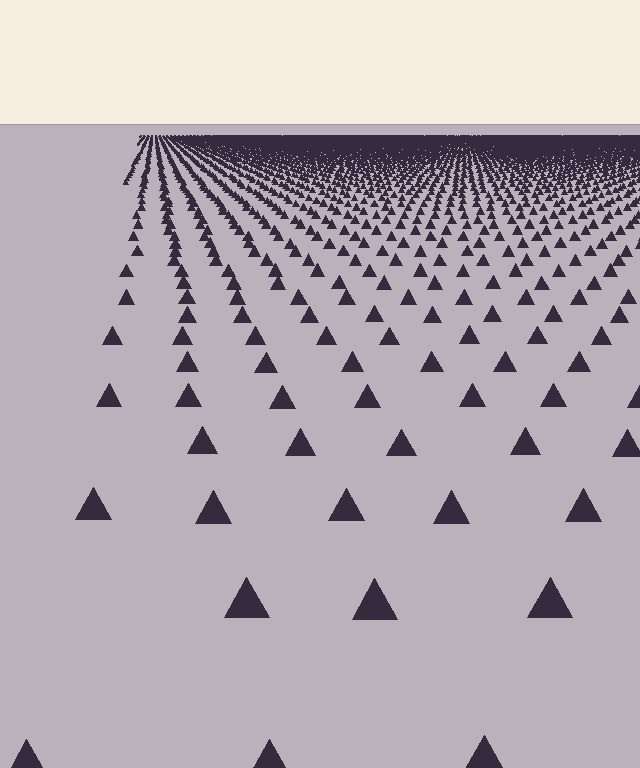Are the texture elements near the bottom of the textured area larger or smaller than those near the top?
Larger. Near the bottom, elements are closer to the viewer and appear at a bigger on-screen size.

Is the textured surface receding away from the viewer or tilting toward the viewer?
The surface is receding away from the viewer. Texture elements get smaller and denser toward the top.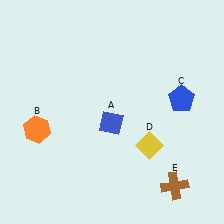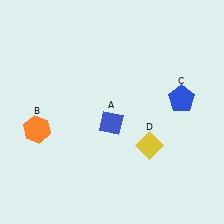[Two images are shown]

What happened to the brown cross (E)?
The brown cross (E) was removed in Image 2. It was in the bottom-right area of Image 1.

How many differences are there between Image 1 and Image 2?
There is 1 difference between the two images.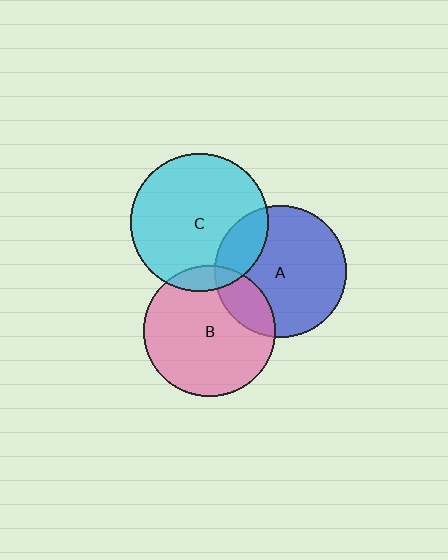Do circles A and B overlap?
Yes.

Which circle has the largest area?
Circle C (cyan).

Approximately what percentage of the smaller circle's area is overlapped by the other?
Approximately 20%.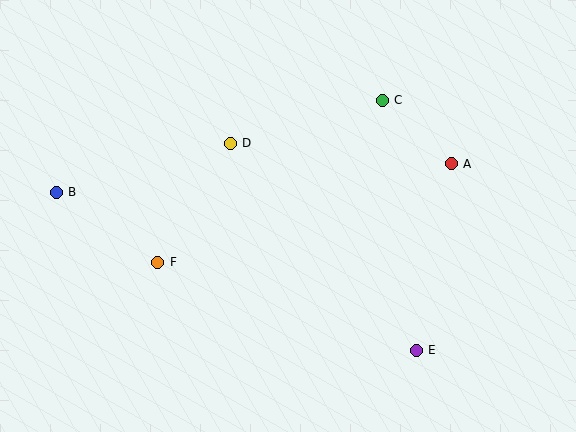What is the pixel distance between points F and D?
The distance between F and D is 139 pixels.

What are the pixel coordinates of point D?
Point D is at (230, 143).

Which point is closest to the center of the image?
Point D at (230, 143) is closest to the center.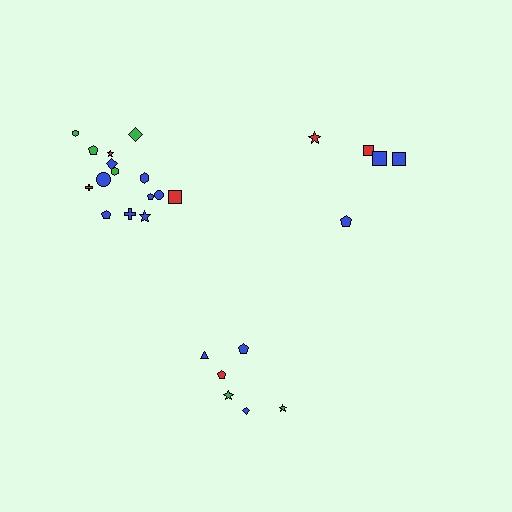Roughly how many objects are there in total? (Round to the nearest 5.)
Roughly 25 objects in total.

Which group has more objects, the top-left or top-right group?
The top-left group.